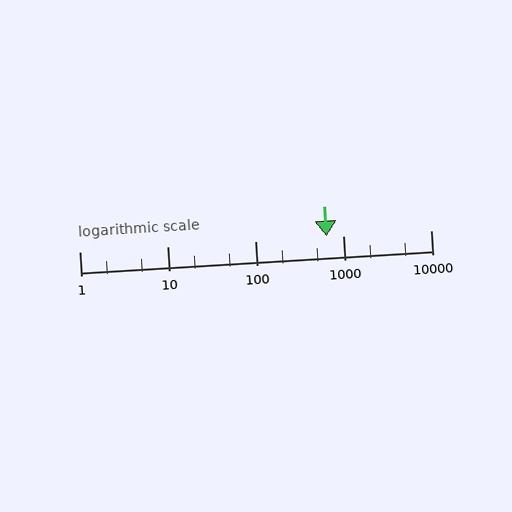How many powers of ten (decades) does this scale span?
The scale spans 4 decades, from 1 to 10000.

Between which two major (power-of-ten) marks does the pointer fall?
The pointer is between 100 and 1000.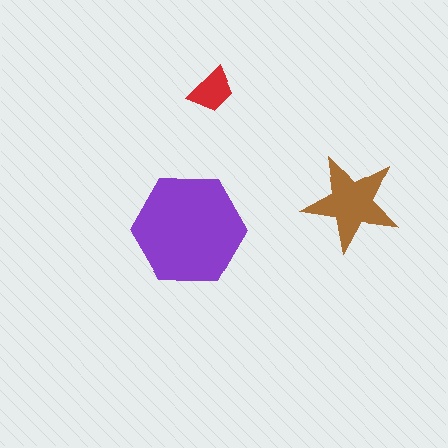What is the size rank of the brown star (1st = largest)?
2nd.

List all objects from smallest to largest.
The red trapezoid, the brown star, the purple hexagon.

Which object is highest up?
The red trapezoid is topmost.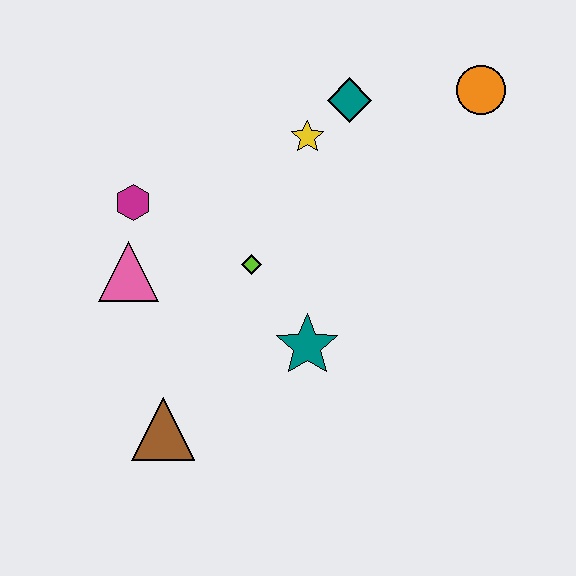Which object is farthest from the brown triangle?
The orange circle is farthest from the brown triangle.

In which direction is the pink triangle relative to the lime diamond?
The pink triangle is to the left of the lime diamond.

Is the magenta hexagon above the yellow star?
No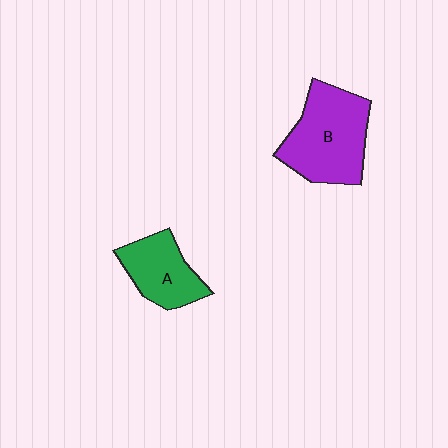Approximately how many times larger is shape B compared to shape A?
Approximately 1.6 times.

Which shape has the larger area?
Shape B (purple).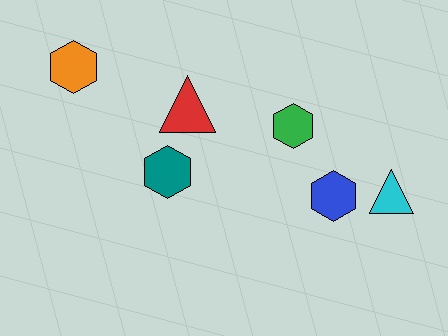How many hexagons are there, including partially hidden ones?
There are 4 hexagons.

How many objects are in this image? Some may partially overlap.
There are 6 objects.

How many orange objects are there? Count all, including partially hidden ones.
There is 1 orange object.